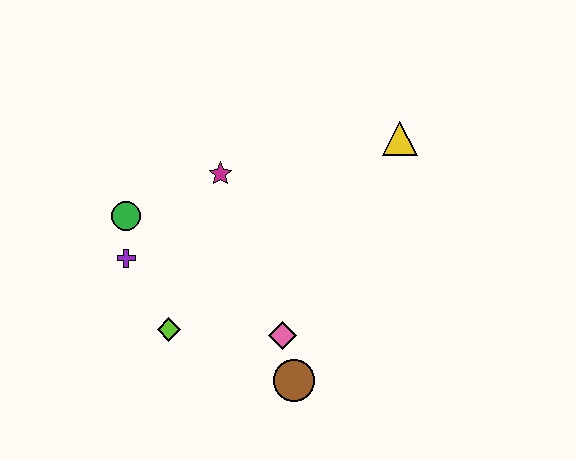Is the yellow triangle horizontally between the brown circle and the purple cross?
No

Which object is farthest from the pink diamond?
The yellow triangle is farthest from the pink diamond.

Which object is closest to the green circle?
The purple cross is closest to the green circle.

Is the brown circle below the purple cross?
Yes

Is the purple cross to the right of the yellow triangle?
No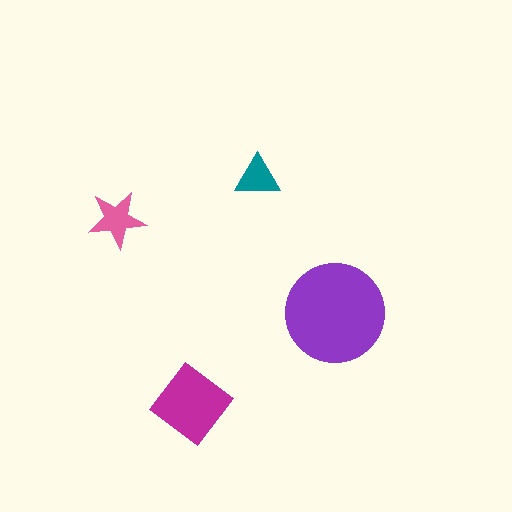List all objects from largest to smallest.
The purple circle, the magenta diamond, the pink star, the teal triangle.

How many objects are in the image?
There are 4 objects in the image.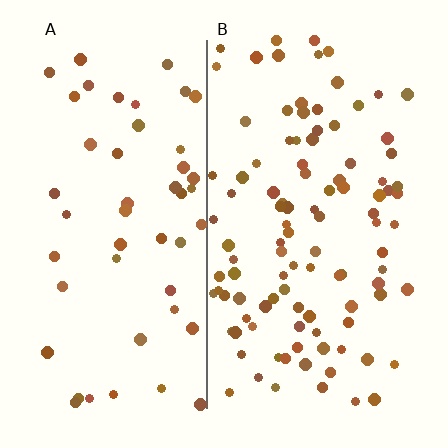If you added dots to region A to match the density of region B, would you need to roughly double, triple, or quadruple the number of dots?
Approximately double.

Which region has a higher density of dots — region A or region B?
B (the right).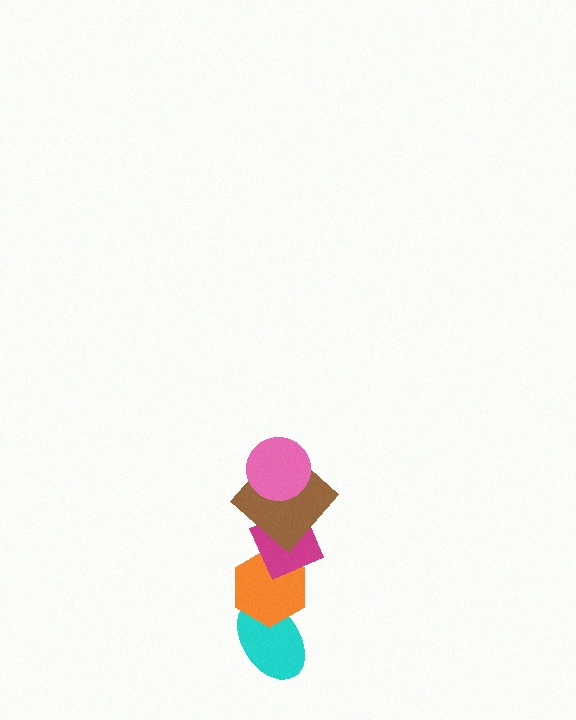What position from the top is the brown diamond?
The brown diamond is 2nd from the top.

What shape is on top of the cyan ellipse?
The orange hexagon is on top of the cyan ellipse.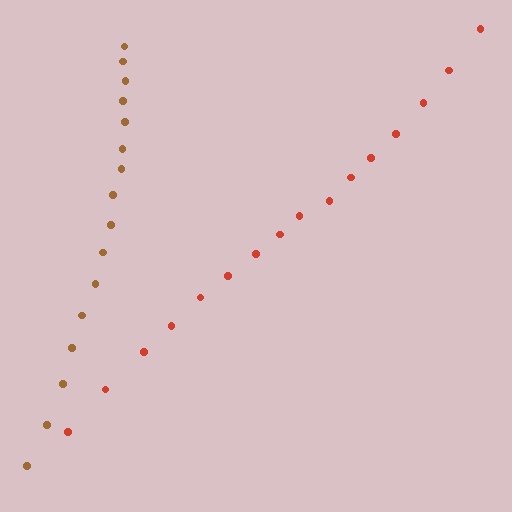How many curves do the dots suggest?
There are 2 distinct paths.